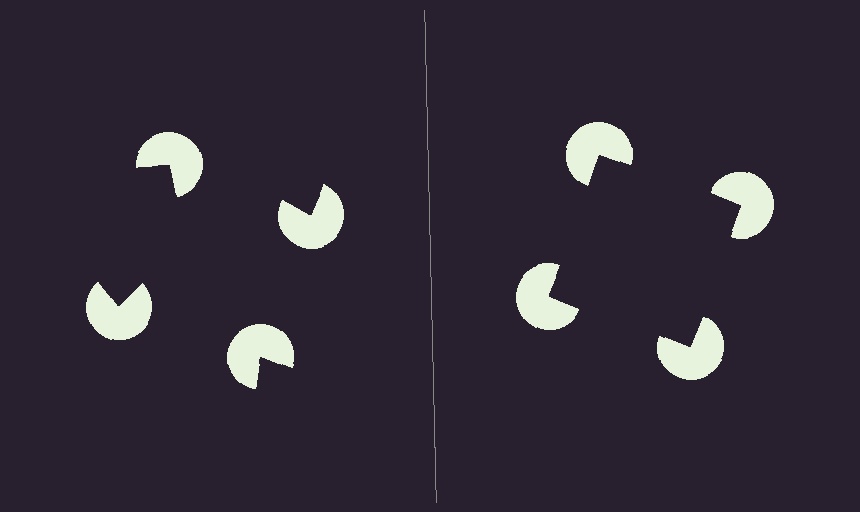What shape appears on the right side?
An illusory square.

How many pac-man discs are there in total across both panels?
8 — 4 on each side.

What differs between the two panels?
The pac-man discs are positioned identically on both sides; only the wedge orientations differ. On the right they align to a square; on the left they are misaligned.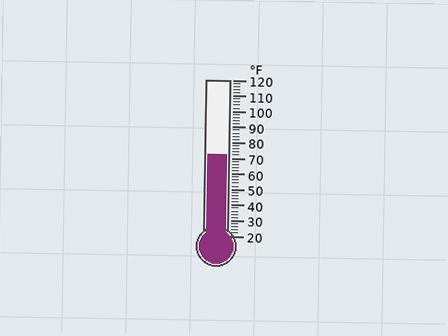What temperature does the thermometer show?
The thermometer shows approximately 72°F.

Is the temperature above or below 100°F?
The temperature is below 100°F.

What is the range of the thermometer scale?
The thermometer scale ranges from 20°F to 120°F.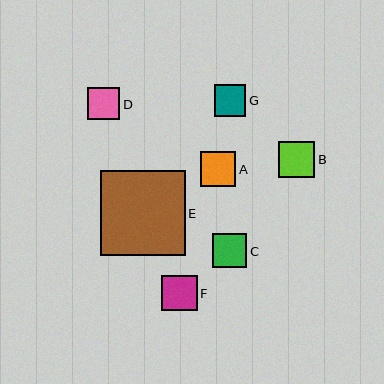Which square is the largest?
Square E is the largest with a size of approximately 85 pixels.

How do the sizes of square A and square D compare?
Square A and square D are approximately the same size.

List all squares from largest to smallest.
From largest to smallest: E, B, F, A, C, D, G.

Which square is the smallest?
Square G is the smallest with a size of approximately 31 pixels.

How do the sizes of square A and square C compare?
Square A and square C are approximately the same size.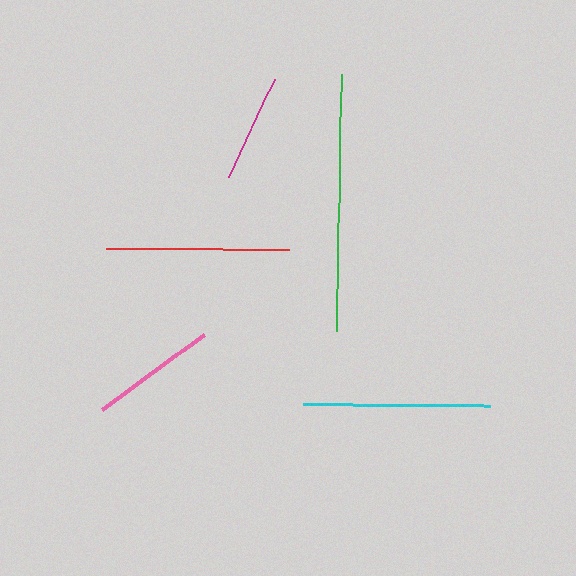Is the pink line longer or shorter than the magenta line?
The pink line is longer than the magenta line.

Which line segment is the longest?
The green line is the longest at approximately 257 pixels.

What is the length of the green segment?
The green segment is approximately 257 pixels long.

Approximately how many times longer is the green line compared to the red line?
The green line is approximately 1.4 times the length of the red line.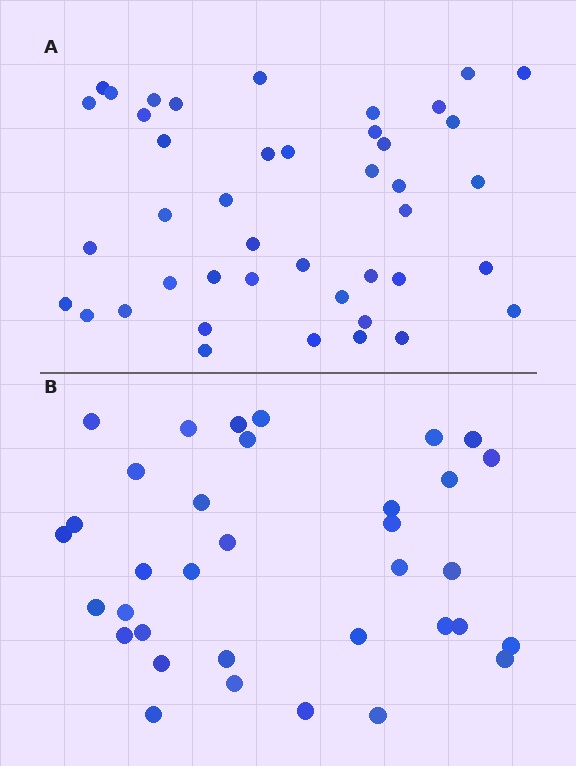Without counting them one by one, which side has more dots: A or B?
Region A (the top region) has more dots.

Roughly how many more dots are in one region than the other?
Region A has roughly 8 or so more dots than region B.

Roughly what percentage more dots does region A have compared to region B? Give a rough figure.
About 25% more.